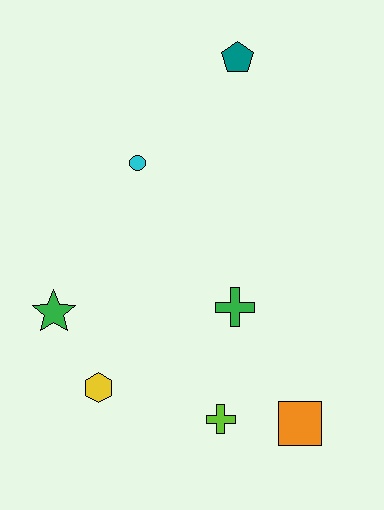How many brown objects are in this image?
There are no brown objects.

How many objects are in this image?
There are 7 objects.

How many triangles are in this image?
There are no triangles.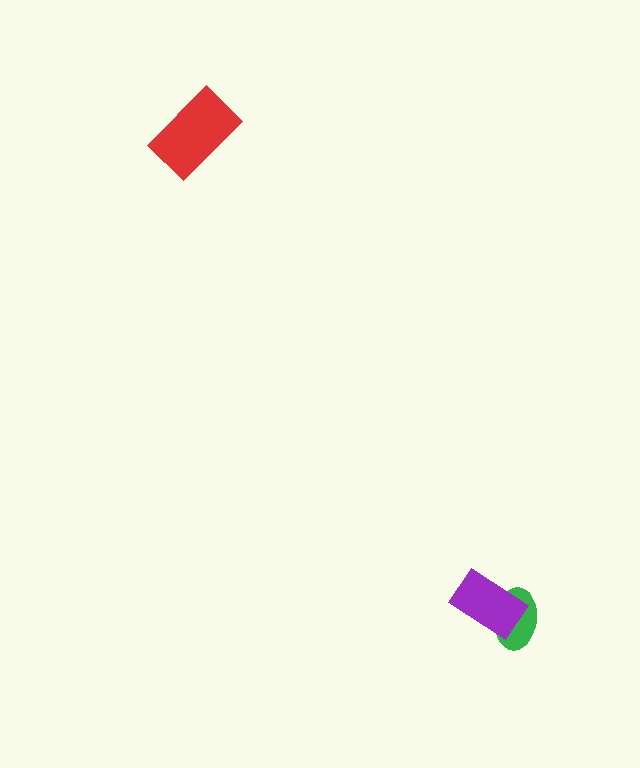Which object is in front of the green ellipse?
The purple rectangle is in front of the green ellipse.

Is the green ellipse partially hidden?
Yes, it is partially covered by another shape.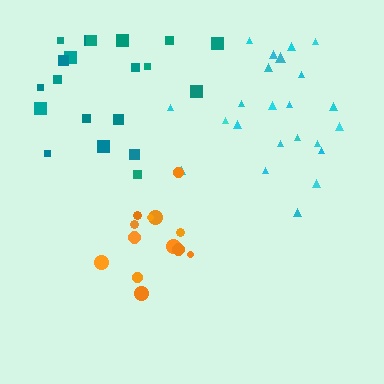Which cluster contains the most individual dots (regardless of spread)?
Cyan (23).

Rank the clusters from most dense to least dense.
orange, cyan, teal.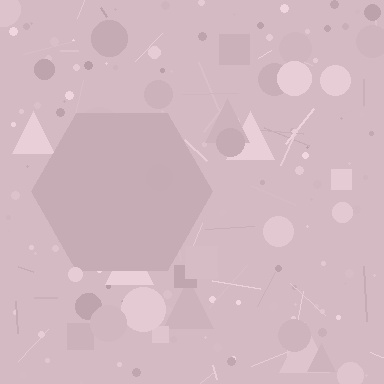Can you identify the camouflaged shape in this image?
The camouflaged shape is a hexagon.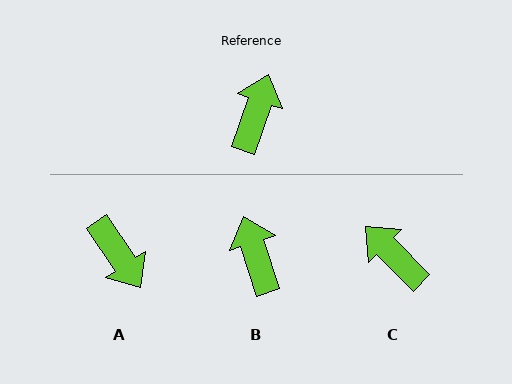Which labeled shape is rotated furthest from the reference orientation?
A, about 127 degrees away.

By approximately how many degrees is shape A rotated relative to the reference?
Approximately 127 degrees clockwise.